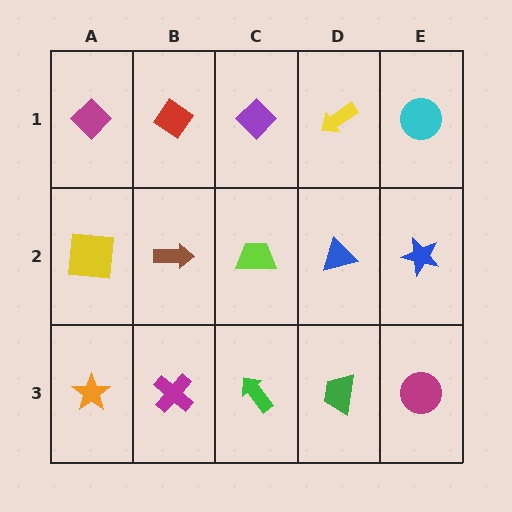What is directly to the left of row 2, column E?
A blue triangle.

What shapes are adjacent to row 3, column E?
A blue star (row 2, column E), a green trapezoid (row 3, column D).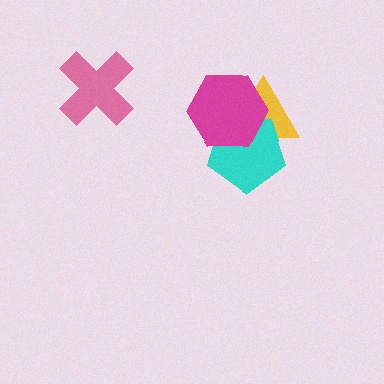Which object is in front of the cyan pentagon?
The magenta hexagon is in front of the cyan pentagon.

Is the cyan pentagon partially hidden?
Yes, it is partially covered by another shape.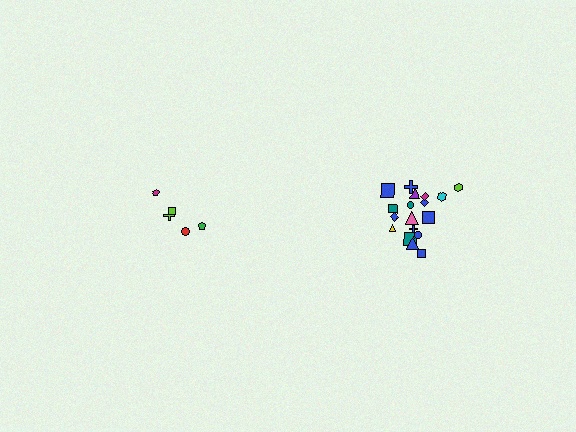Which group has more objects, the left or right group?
The right group.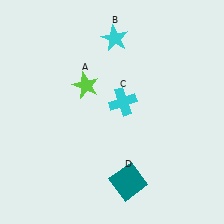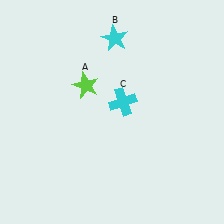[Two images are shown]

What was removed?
The teal square (D) was removed in Image 2.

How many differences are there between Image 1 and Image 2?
There is 1 difference between the two images.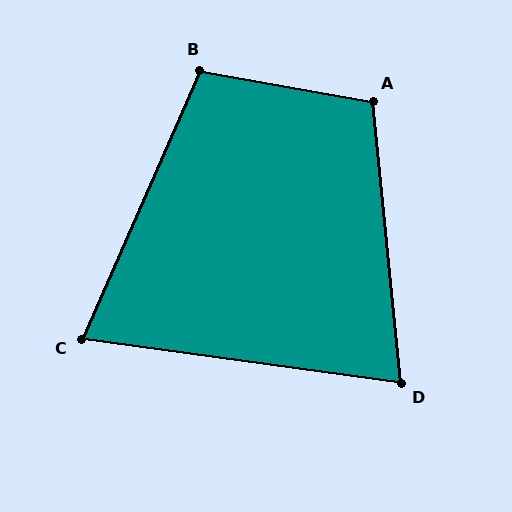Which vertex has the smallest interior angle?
C, at approximately 74 degrees.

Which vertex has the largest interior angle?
A, at approximately 106 degrees.